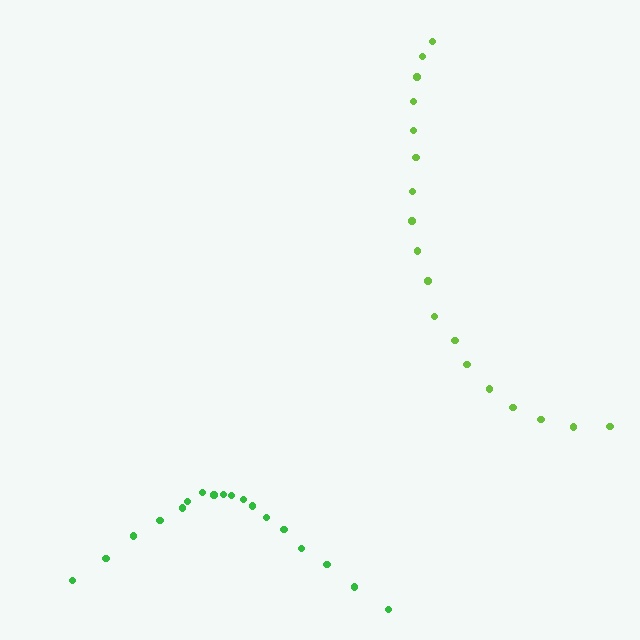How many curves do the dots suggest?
There are 2 distinct paths.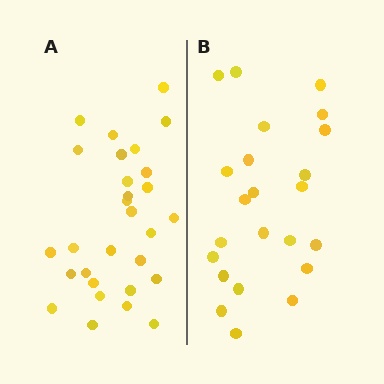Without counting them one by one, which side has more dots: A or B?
Region A (the left region) has more dots.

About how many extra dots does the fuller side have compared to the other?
Region A has about 6 more dots than region B.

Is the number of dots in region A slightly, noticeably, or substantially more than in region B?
Region A has noticeably more, but not dramatically so. The ratio is roughly 1.3 to 1.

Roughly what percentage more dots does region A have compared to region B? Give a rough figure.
About 25% more.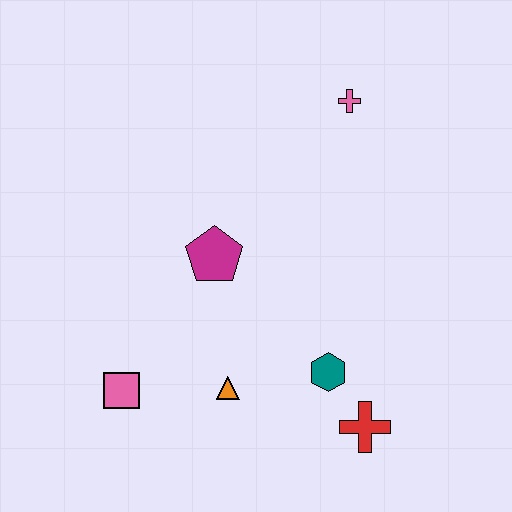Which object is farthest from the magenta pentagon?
The red cross is farthest from the magenta pentagon.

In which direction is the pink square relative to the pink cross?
The pink square is below the pink cross.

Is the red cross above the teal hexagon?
No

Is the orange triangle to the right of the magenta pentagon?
Yes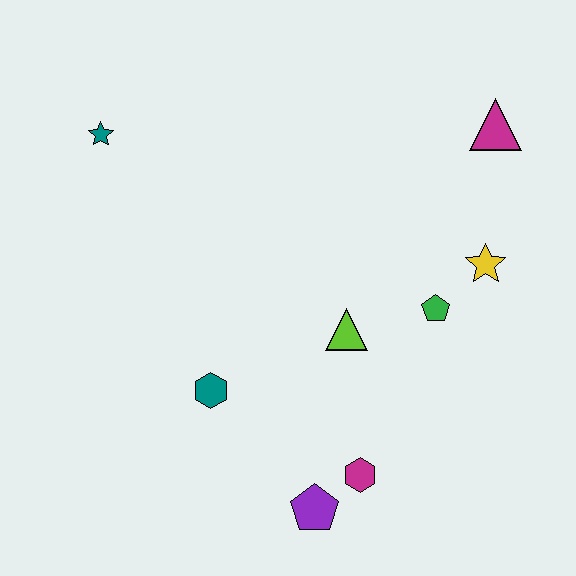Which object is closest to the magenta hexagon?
The purple pentagon is closest to the magenta hexagon.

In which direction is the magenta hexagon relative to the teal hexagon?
The magenta hexagon is to the right of the teal hexagon.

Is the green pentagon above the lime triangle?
Yes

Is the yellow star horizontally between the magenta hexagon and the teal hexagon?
No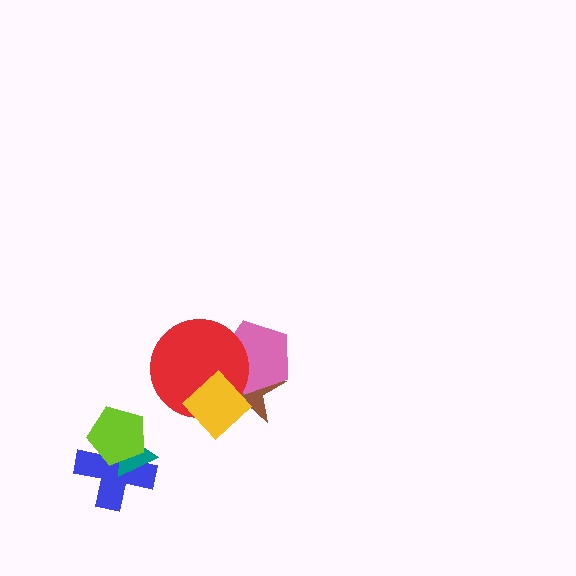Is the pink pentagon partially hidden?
Yes, it is partially covered by another shape.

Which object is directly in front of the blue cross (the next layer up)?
The teal triangle is directly in front of the blue cross.